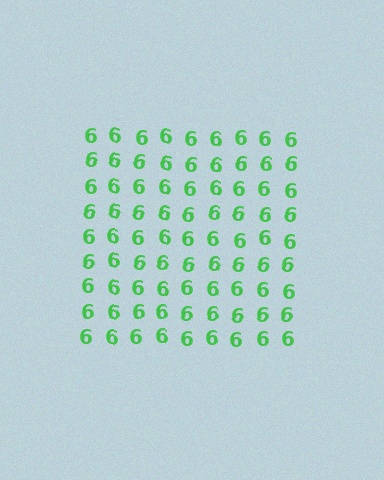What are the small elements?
The small elements are digit 6's.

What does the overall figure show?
The overall figure shows a square.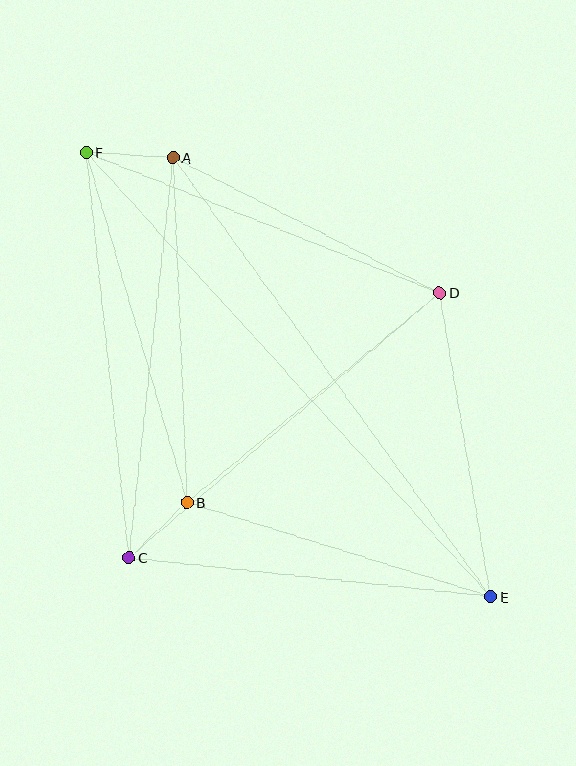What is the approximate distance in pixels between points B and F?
The distance between B and F is approximately 364 pixels.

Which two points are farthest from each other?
Points E and F are farthest from each other.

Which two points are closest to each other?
Points B and C are closest to each other.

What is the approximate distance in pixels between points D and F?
The distance between D and F is approximately 381 pixels.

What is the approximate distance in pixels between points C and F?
The distance between C and F is approximately 408 pixels.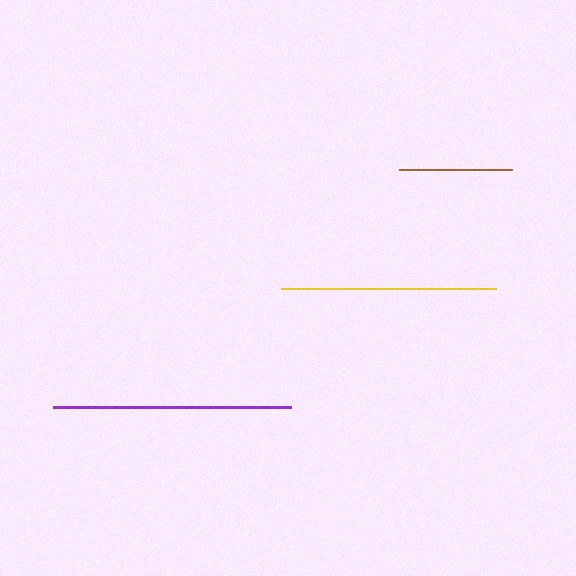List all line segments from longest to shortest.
From longest to shortest: purple, yellow, brown.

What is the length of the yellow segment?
The yellow segment is approximately 215 pixels long.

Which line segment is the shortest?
The brown line is the shortest at approximately 113 pixels.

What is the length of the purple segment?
The purple segment is approximately 238 pixels long.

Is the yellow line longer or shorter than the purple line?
The purple line is longer than the yellow line.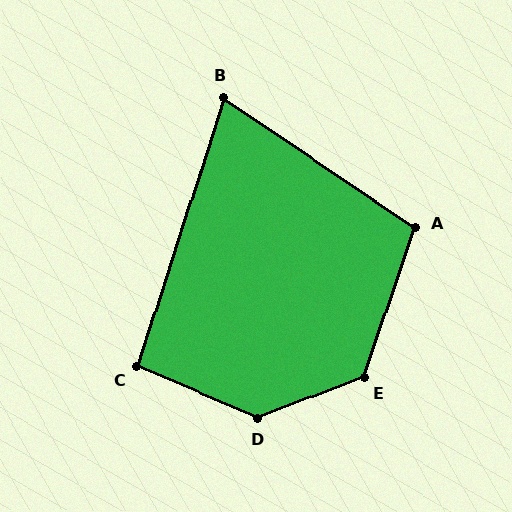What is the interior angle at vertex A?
Approximately 105 degrees (obtuse).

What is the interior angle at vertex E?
Approximately 130 degrees (obtuse).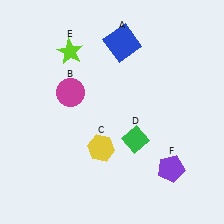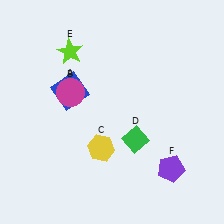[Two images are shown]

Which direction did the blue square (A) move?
The blue square (A) moved left.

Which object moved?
The blue square (A) moved left.